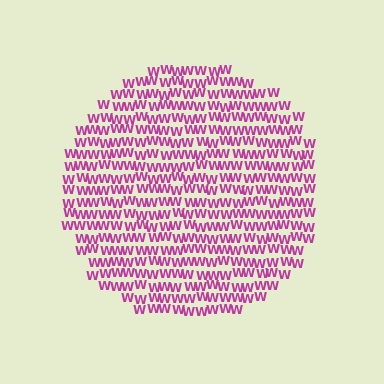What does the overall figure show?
The overall figure shows a circle.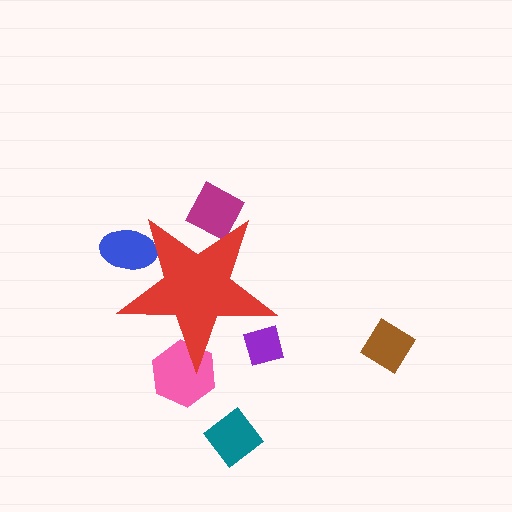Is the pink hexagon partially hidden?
Yes, the pink hexagon is partially hidden behind the red star.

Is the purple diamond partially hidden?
Yes, the purple diamond is partially hidden behind the red star.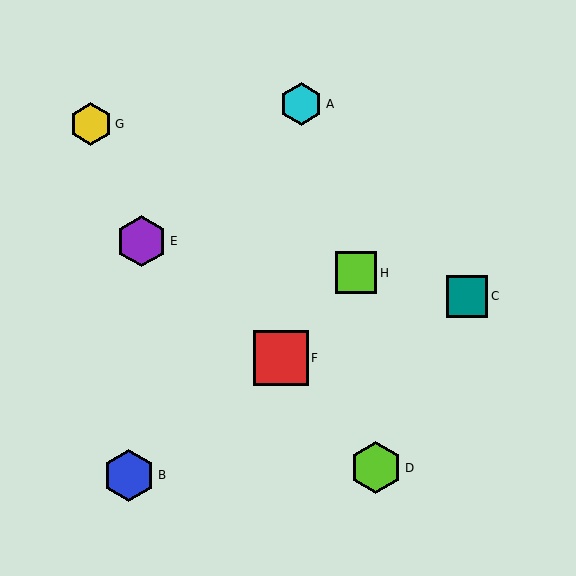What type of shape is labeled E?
Shape E is a purple hexagon.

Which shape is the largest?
The red square (labeled F) is the largest.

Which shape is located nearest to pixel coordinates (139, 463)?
The blue hexagon (labeled B) at (129, 475) is nearest to that location.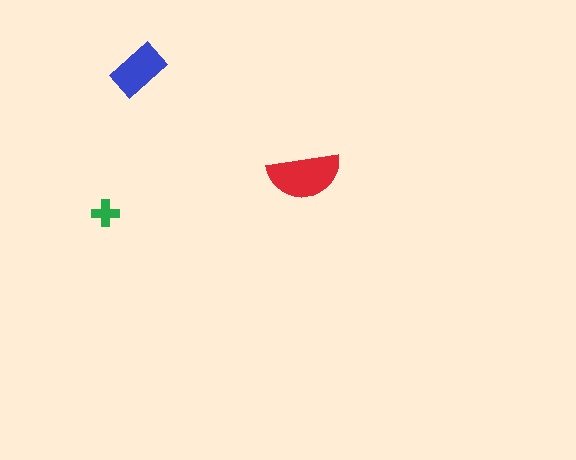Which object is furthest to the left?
The green cross is leftmost.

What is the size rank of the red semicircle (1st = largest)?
1st.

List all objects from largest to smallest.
The red semicircle, the blue rectangle, the green cross.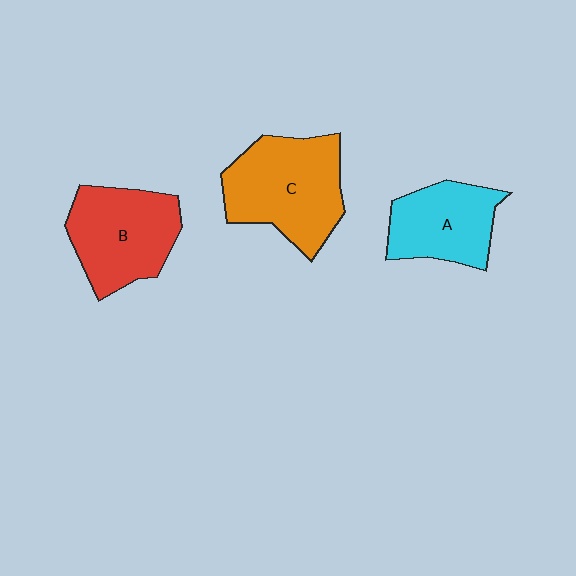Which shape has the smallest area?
Shape A (cyan).